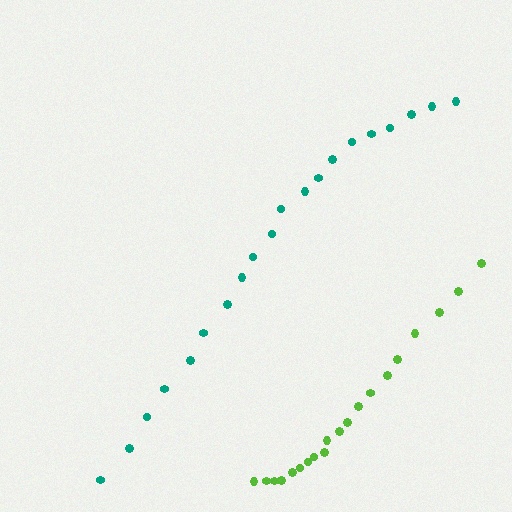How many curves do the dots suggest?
There are 2 distinct paths.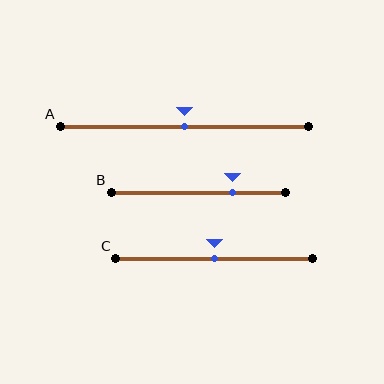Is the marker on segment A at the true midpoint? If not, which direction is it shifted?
Yes, the marker on segment A is at the true midpoint.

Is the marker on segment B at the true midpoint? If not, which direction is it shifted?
No, the marker on segment B is shifted to the right by about 19% of the segment length.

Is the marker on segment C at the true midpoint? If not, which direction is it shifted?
Yes, the marker on segment C is at the true midpoint.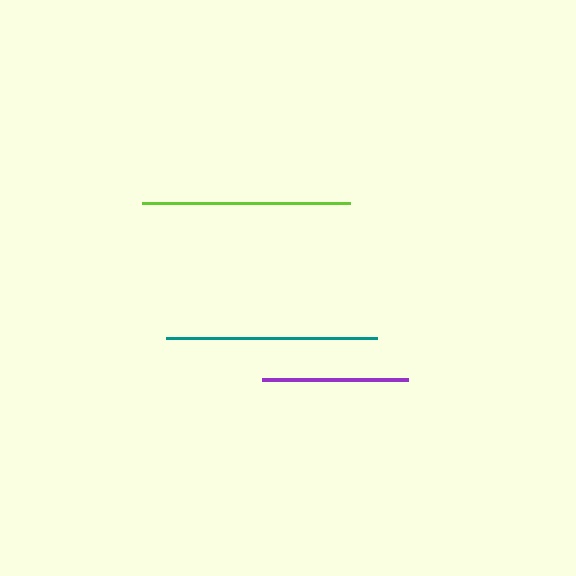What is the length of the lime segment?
The lime segment is approximately 208 pixels long.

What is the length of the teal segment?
The teal segment is approximately 211 pixels long.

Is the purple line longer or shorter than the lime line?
The lime line is longer than the purple line.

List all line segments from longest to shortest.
From longest to shortest: teal, lime, purple.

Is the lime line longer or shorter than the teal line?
The teal line is longer than the lime line.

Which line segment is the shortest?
The purple line is the shortest at approximately 146 pixels.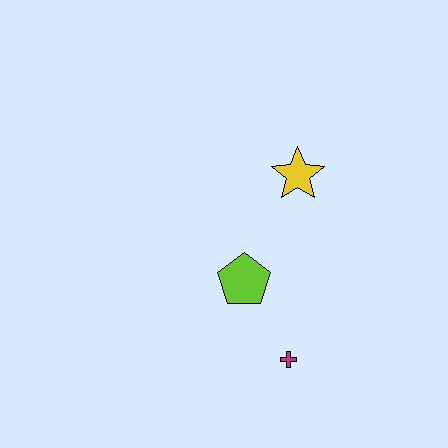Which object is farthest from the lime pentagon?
The yellow star is farthest from the lime pentagon.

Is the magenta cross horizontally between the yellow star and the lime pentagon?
Yes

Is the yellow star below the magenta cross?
No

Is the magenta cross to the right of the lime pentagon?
Yes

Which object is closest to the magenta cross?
The lime pentagon is closest to the magenta cross.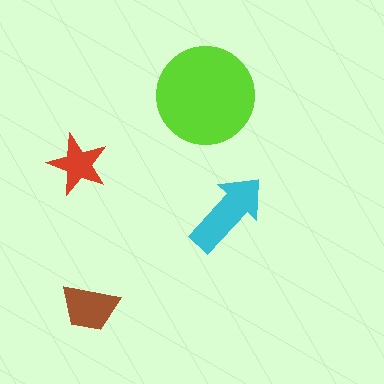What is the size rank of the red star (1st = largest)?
4th.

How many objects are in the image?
There are 4 objects in the image.